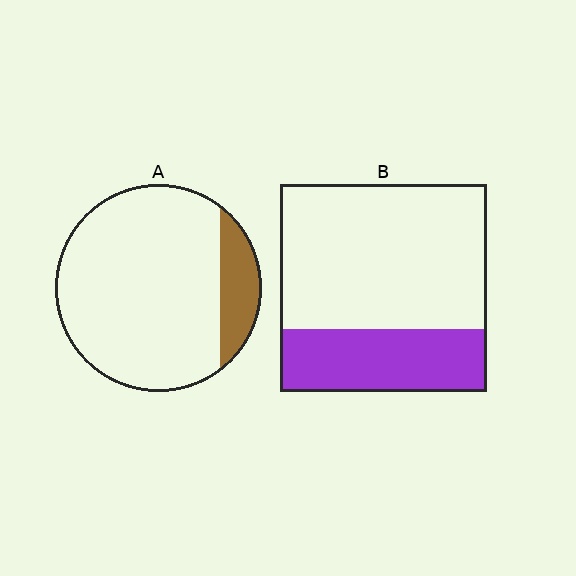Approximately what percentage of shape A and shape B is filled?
A is approximately 15% and B is approximately 30%.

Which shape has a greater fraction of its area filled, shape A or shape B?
Shape B.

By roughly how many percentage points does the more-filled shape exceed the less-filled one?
By roughly 15 percentage points (B over A).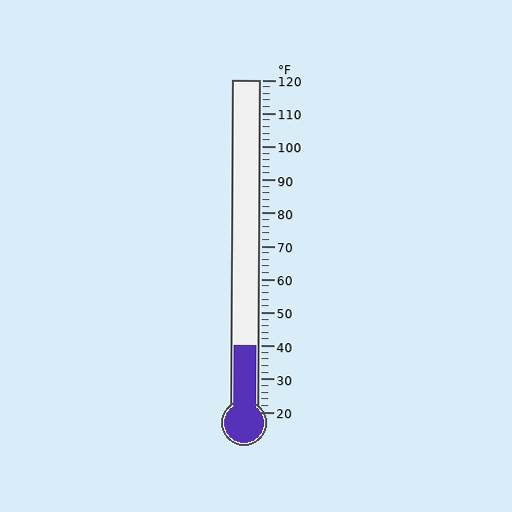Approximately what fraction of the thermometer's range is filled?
The thermometer is filled to approximately 20% of its range.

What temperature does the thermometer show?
The thermometer shows approximately 40°F.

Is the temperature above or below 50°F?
The temperature is below 50°F.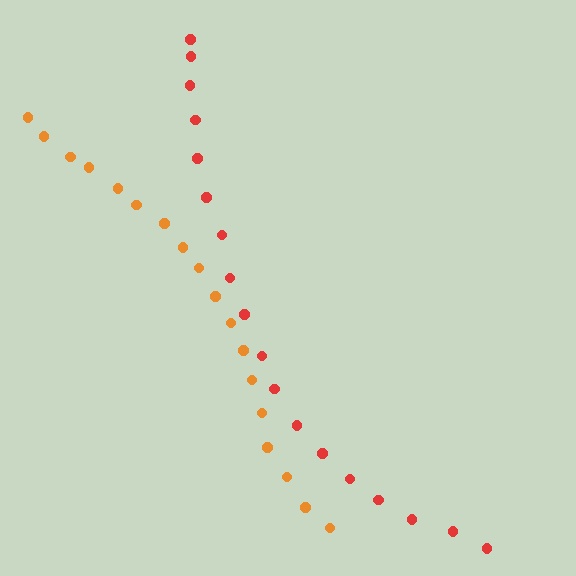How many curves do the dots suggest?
There are 2 distinct paths.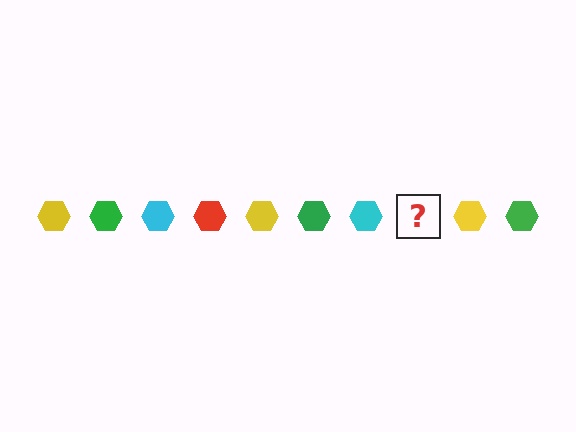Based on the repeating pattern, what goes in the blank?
The blank should be a red hexagon.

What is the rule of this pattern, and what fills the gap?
The rule is that the pattern cycles through yellow, green, cyan, red hexagons. The gap should be filled with a red hexagon.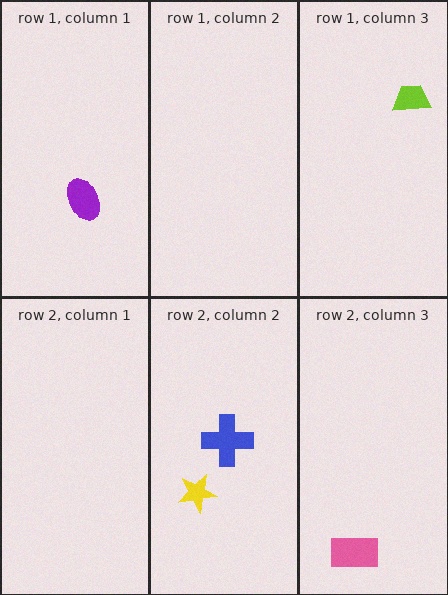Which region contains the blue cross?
The row 2, column 2 region.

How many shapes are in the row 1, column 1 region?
1.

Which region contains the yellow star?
The row 2, column 2 region.